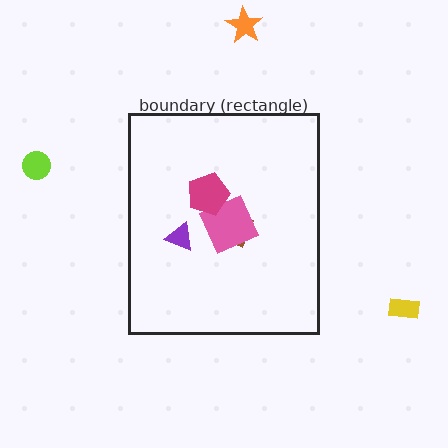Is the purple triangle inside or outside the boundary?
Inside.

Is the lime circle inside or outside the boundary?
Outside.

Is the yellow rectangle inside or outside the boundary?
Outside.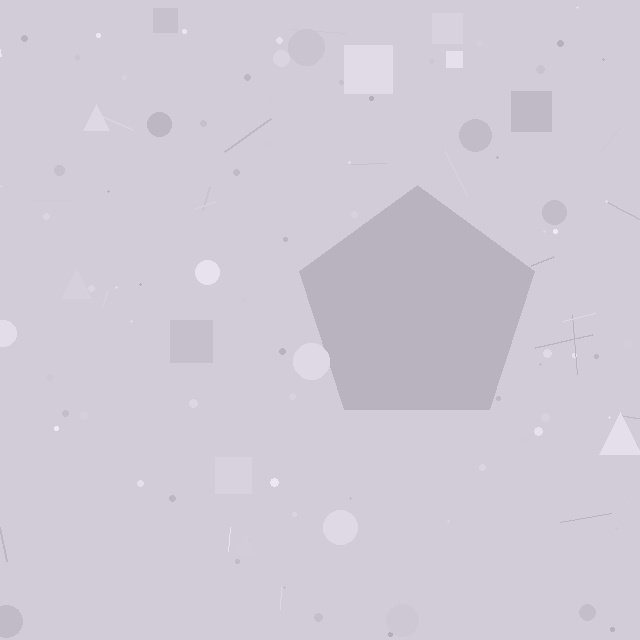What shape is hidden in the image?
A pentagon is hidden in the image.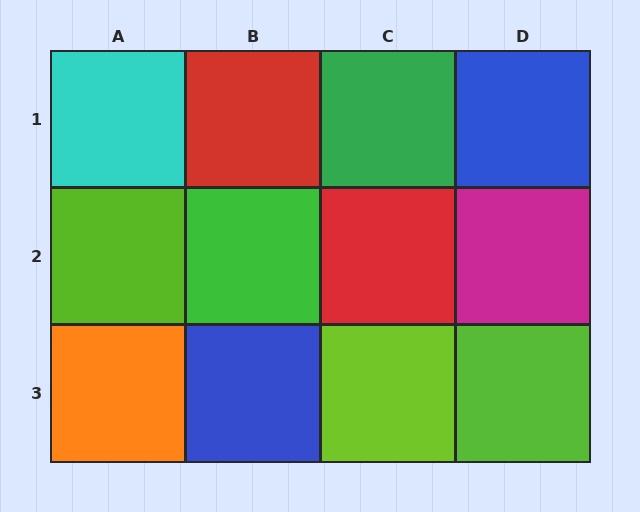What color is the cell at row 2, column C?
Red.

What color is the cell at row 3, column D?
Lime.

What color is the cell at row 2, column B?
Green.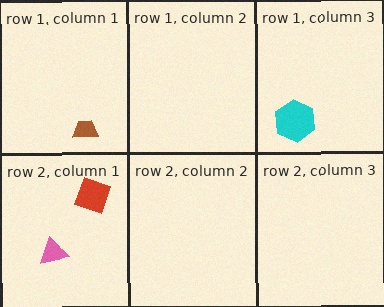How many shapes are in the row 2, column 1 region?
2.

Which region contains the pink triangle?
The row 2, column 1 region.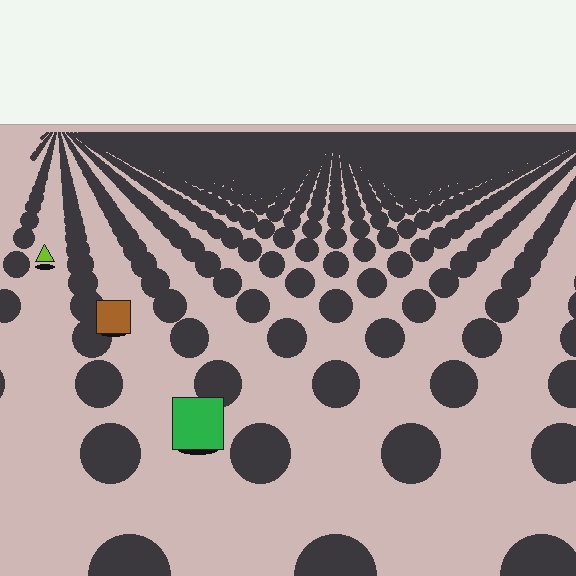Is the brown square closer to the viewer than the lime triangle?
Yes. The brown square is closer — you can tell from the texture gradient: the ground texture is coarser near it.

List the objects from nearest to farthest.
From nearest to farthest: the green square, the brown square, the lime triangle.